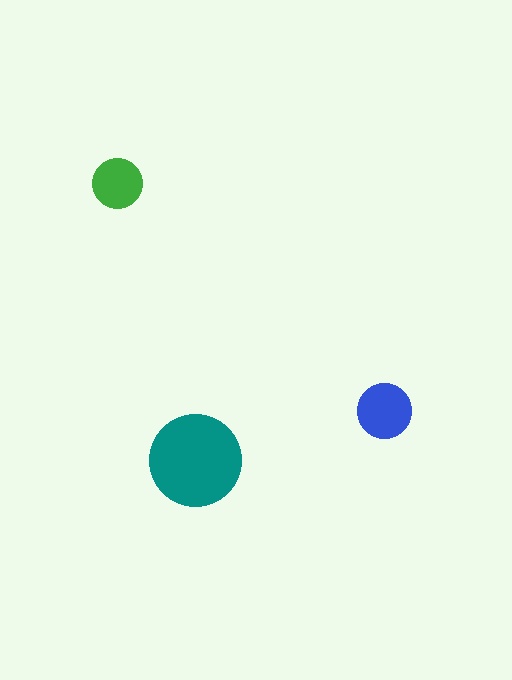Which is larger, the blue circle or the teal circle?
The teal one.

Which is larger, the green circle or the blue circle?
The blue one.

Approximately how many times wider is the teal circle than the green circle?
About 2 times wider.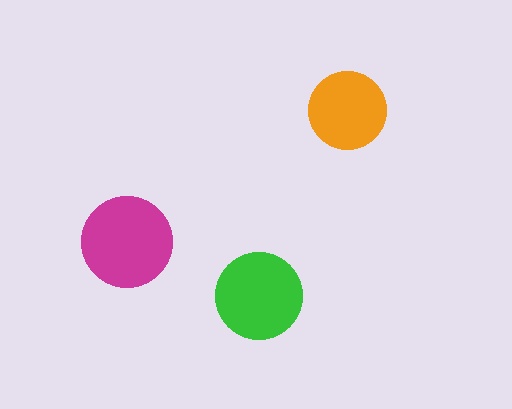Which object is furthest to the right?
The orange circle is rightmost.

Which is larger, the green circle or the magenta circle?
The magenta one.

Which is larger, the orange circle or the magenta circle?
The magenta one.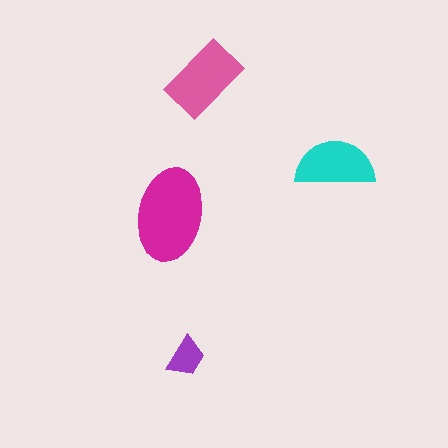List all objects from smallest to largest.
The purple trapezoid, the cyan semicircle, the pink rectangle, the magenta ellipse.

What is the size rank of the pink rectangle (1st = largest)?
2nd.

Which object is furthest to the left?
The magenta ellipse is leftmost.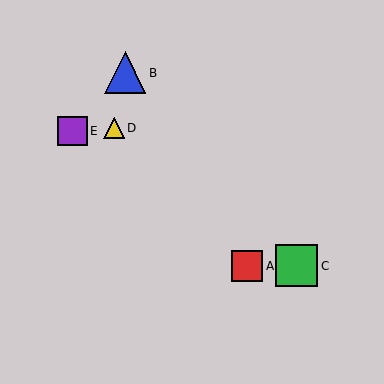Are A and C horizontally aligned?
Yes, both are at y≈266.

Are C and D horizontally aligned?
No, C is at y≈266 and D is at y≈128.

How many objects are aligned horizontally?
2 objects (A, C) are aligned horizontally.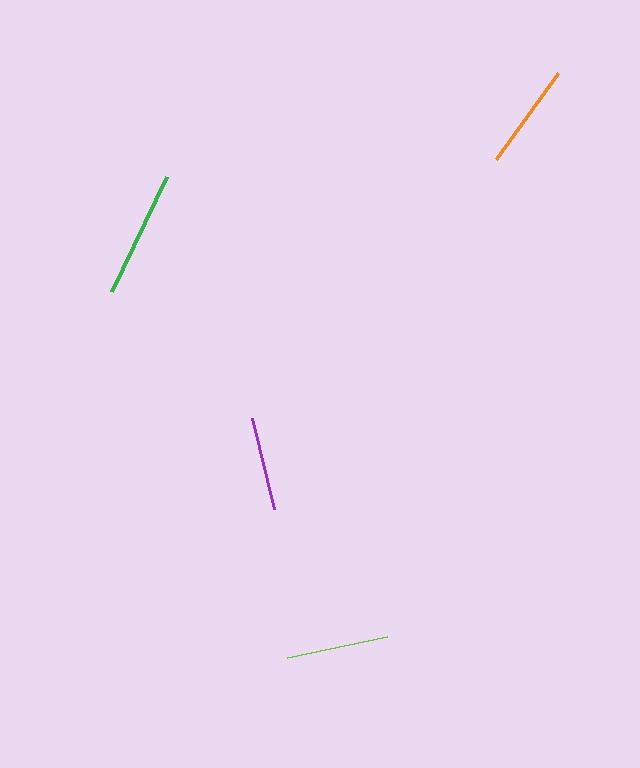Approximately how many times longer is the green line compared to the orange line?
The green line is approximately 1.2 times the length of the orange line.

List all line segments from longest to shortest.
From longest to shortest: green, orange, lime, purple.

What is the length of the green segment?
The green segment is approximately 128 pixels long.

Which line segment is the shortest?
The purple line is the shortest at approximately 94 pixels.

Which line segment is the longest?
The green line is the longest at approximately 128 pixels.